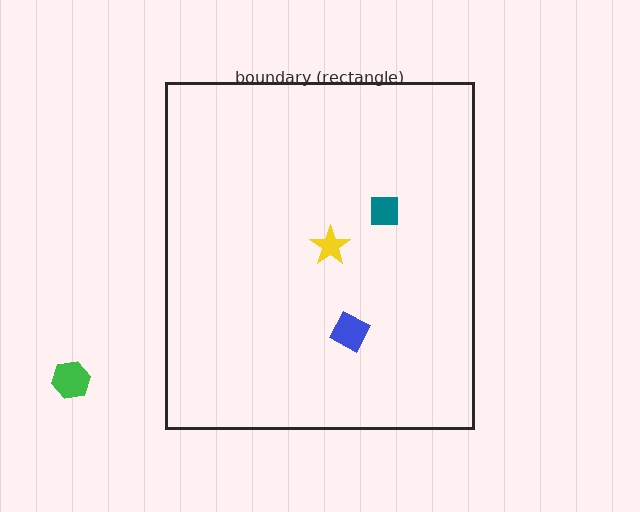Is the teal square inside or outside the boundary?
Inside.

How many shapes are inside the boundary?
3 inside, 1 outside.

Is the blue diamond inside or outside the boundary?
Inside.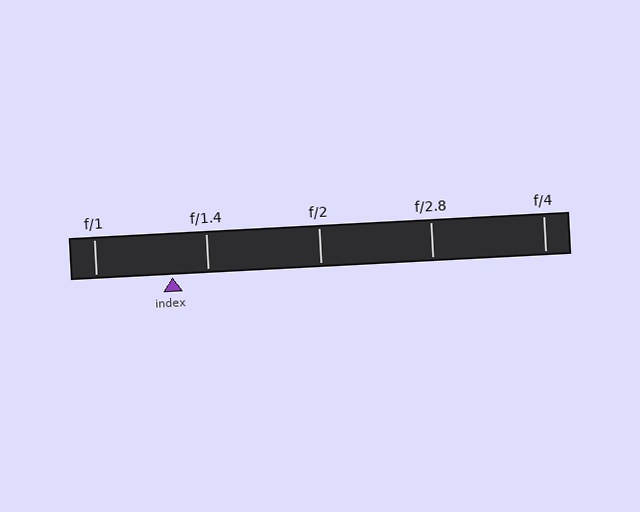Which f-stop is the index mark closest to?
The index mark is closest to f/1.4.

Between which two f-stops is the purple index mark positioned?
The index mark is between f/1 and f/1.4.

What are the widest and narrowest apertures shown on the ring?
The widest aperture shown is f/1 and the narrowest is f/4.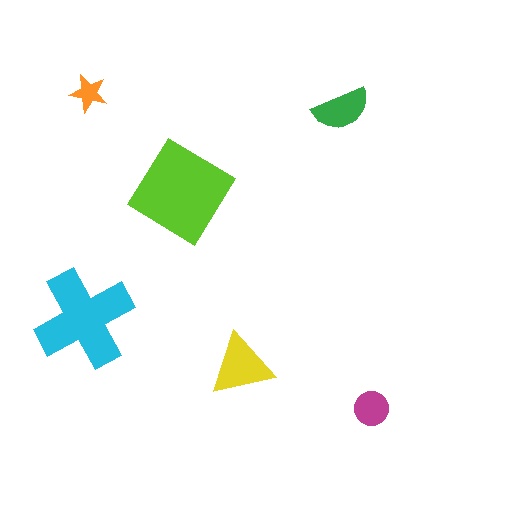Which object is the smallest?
The orange star.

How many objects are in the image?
There are 6 objects in the image.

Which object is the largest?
The lime diamond.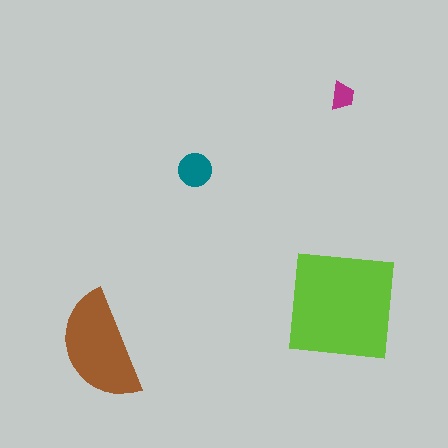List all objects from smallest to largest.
The magenta trapezoid, the teal circle, the brown semicircle, the lime square.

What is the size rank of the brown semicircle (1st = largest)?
2nd.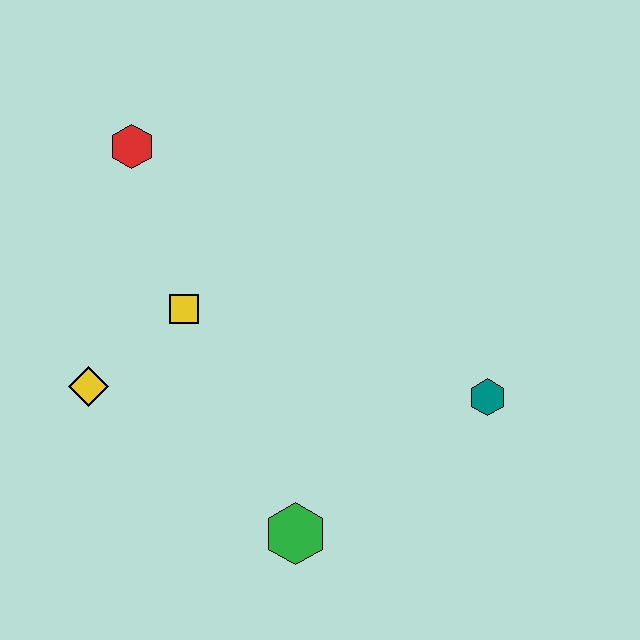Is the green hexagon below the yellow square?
Yes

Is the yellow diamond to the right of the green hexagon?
No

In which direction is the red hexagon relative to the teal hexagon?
The red hexagon is to the left of the teal hexagon.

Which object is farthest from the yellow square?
The teal hexagon is farthest from the yellow square.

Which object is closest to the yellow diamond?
The yellow square is closest to the yellow diamond.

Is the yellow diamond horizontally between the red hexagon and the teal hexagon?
No